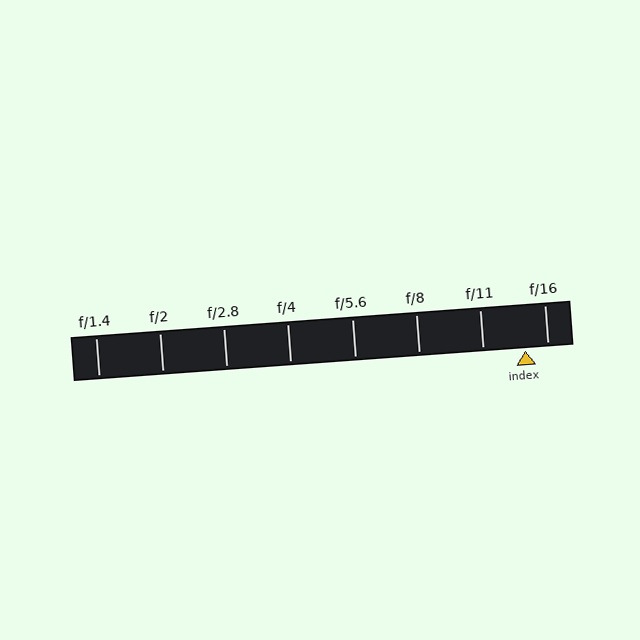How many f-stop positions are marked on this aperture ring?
There are 8 f-stop positions marked.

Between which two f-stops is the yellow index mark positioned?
The index mark is between f/11 and f/16.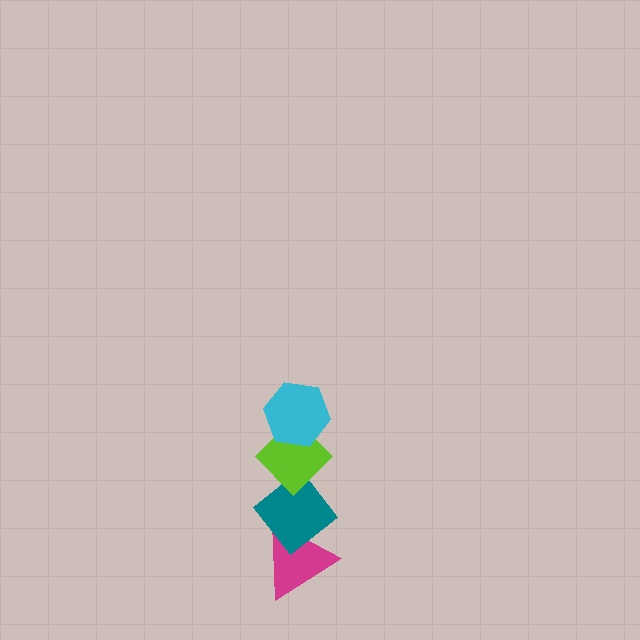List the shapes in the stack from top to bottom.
From top to bottom: the cyan hexagon, the lime diamond, the teal diamond, the magenta triangle.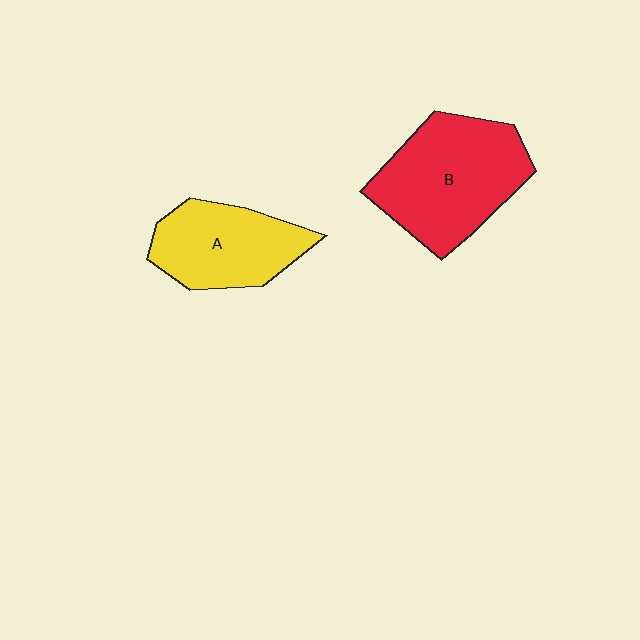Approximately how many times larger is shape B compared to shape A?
Approximately 1.4 times.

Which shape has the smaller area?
Shape A (yellow).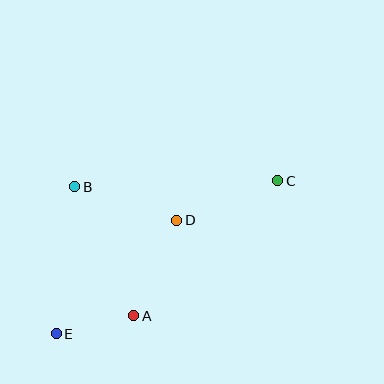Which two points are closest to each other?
Points A and E are closest to each other.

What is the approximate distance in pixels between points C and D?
The distance between C and D is approximately 108 pixels.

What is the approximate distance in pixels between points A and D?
The distance between A and D is approximately 105 pixels.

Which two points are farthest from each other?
Points C and E are farthest from each other.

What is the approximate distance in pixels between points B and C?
The distance between B and C is approximately 203 pixels.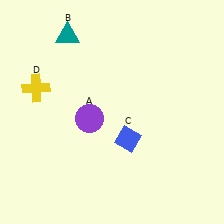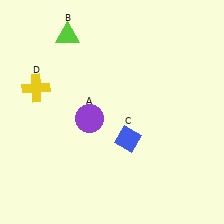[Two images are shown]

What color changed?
The triangle (B) changed from teal in Image 1 to lime in Image 2.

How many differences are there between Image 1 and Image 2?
There is 1 difference between the two images.